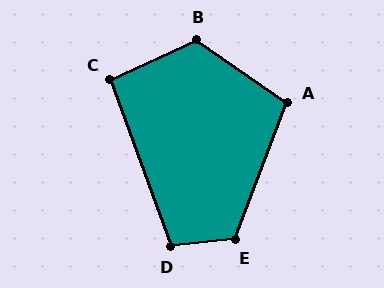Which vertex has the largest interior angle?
B, at approximately 121 degrees.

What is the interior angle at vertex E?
Approximately 117 degrees (obtuse).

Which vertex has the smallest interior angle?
C, at approximately 95 degrees.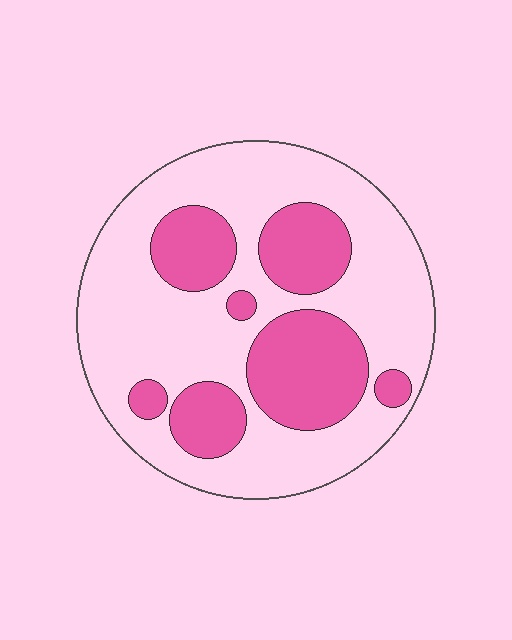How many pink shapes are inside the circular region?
7.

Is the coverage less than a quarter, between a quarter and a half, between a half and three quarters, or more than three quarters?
Between a quarter and a half.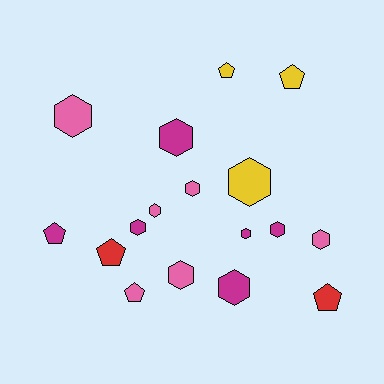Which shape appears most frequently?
Hexagon, with 11 objects.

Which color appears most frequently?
Pink, with 6 objects.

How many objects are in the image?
There are 17 objects.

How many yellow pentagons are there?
There are 2 yellow pentagons.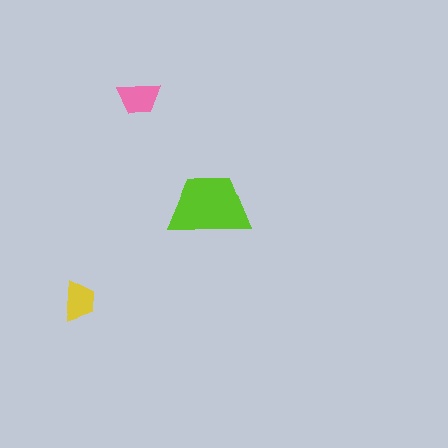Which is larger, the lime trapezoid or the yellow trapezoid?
The lime one.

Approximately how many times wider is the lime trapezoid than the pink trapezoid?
About 2 times wider.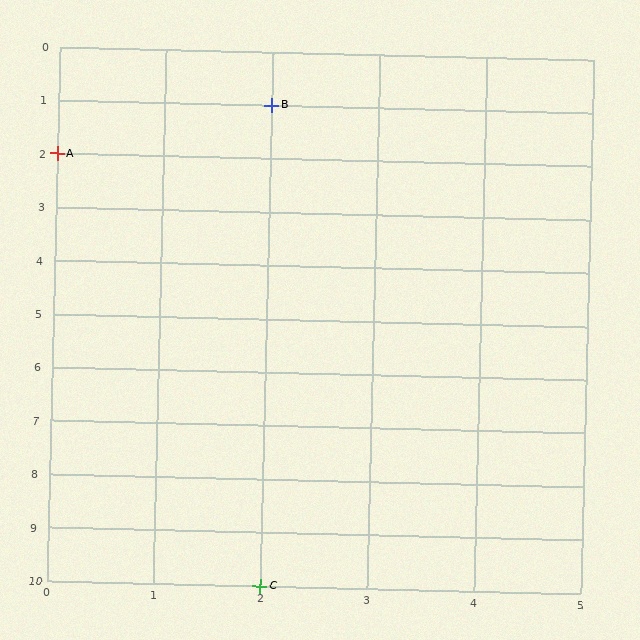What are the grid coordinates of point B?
Point B is at grid coordinates (2, 1).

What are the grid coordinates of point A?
Point A is at grid coordinates (0, 2).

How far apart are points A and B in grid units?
Points A and B are 2 columns and 1 row apart (about 2.2 grid units diagonally).